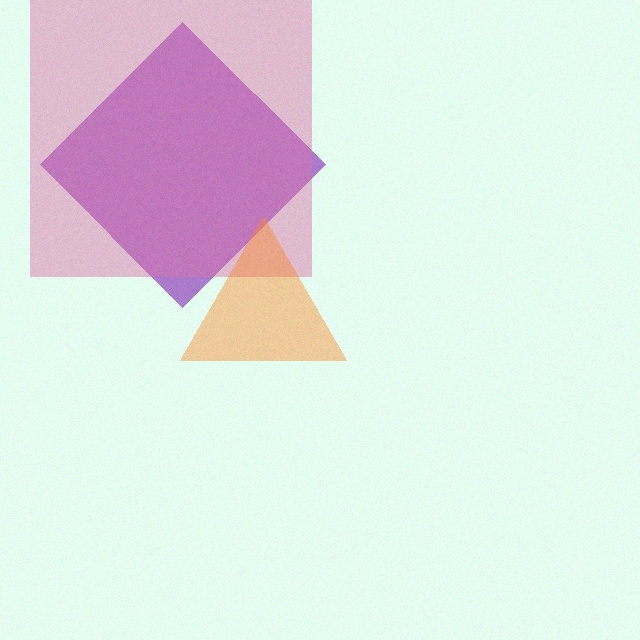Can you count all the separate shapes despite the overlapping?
Yes, there are 3 separate shapes.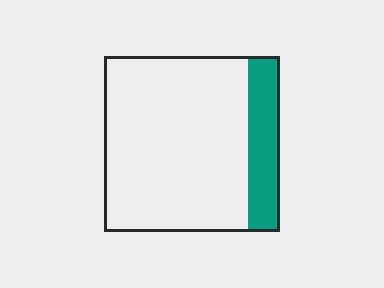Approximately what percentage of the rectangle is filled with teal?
Approximately 20%.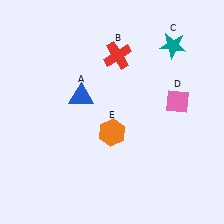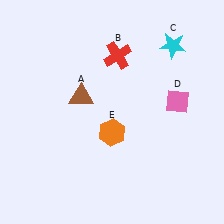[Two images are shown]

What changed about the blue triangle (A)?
In Image 1, A is blue. In Image 2, it changed to brown.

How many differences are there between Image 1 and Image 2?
There are 2 differences between the two images.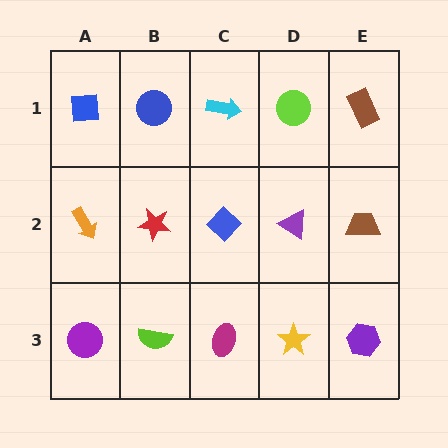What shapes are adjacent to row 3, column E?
A brown trapezoid (row 2, column E), a yellow star (row 3, column D).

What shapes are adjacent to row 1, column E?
A brown trapezoid (row 2, column E), a lime circle (row 1, column D).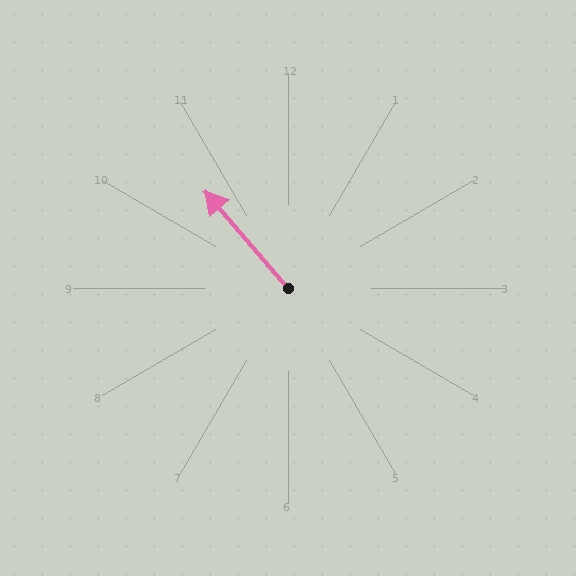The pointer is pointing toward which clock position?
Roughly 11 o'clock.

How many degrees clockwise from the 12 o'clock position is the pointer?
Approximately 320 degrees.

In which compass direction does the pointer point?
Northwest.